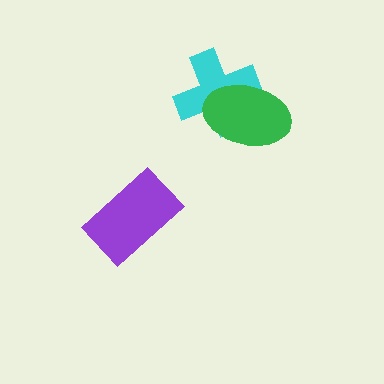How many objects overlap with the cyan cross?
1 object overlaps with the cyan cross.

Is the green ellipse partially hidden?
No, no other shape covers it.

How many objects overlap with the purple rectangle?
0 objects overlap with the purple rectangle.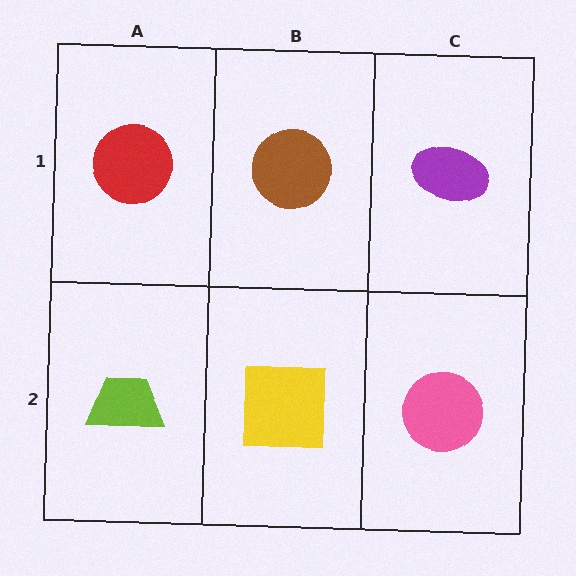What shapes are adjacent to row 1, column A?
A lime trapezoid (row 2, column A), a brown circle (row 1, column B).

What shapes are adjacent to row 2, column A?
A red circle (row 1, column A), a yellow square (row 2, column B).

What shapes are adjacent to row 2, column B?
A brown circle (row 1, column B), a lime trapezoid (row 2, column A), a pink circle (row 2, column C).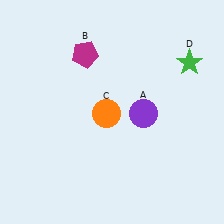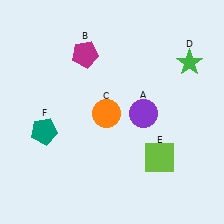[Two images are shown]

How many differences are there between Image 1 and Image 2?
There are 2 differences between the two images.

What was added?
A lime square (E), a teal pentagon (F) were added in Image 2.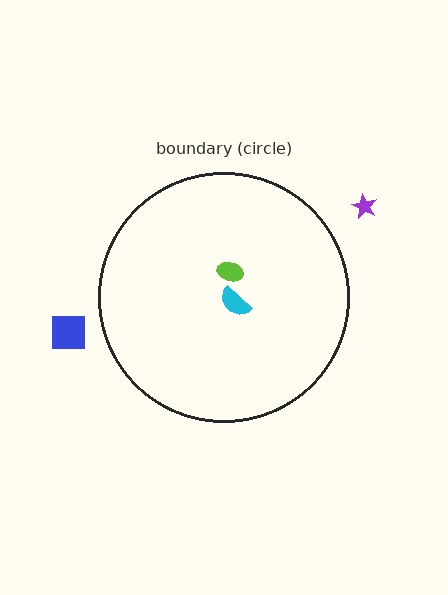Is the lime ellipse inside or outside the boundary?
Inside.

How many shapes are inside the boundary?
2 inside, 2 outside.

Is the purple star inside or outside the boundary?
Outside.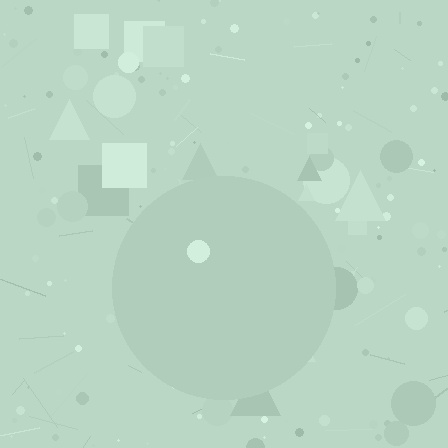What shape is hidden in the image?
A circle is hidden in the image.